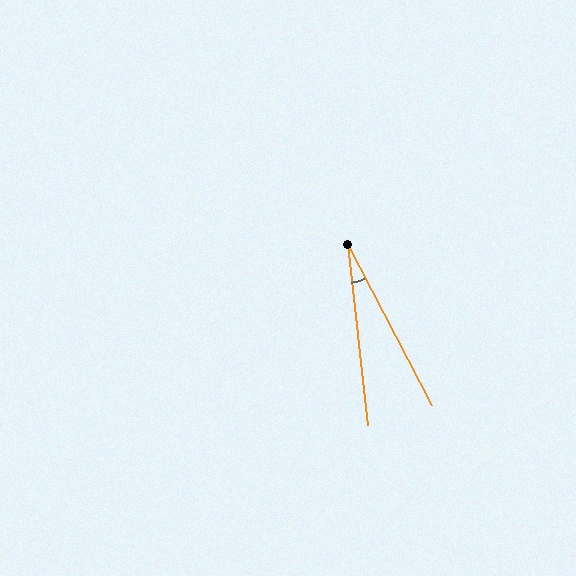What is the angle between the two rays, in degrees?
Approximately 21 degrees.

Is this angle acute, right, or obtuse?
It is acute.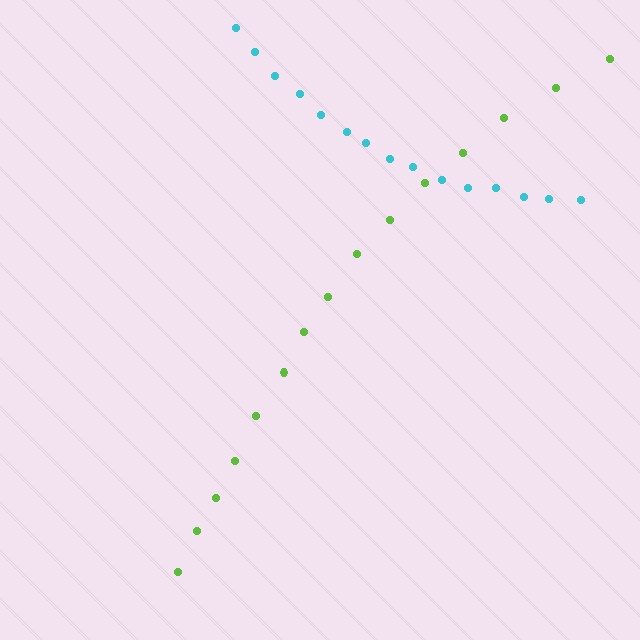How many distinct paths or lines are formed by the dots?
There are 2 distinct paths.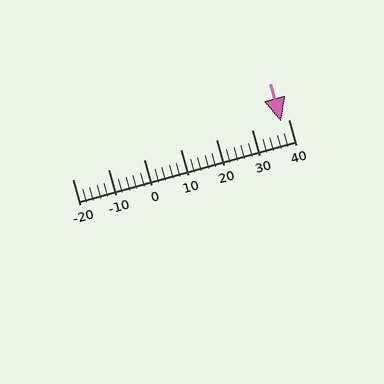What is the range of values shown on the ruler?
The ruler shows values from -20 to 40.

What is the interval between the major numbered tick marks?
The major tick marks are spaced 10 units apart.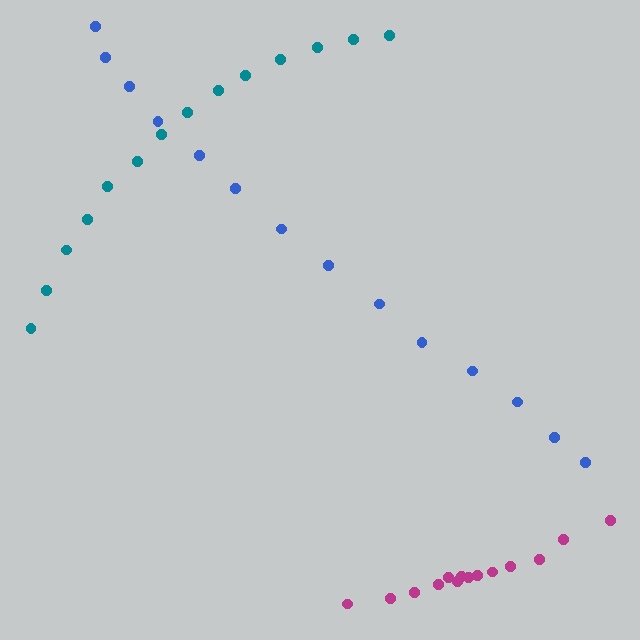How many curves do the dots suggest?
There are 3 distinct paths.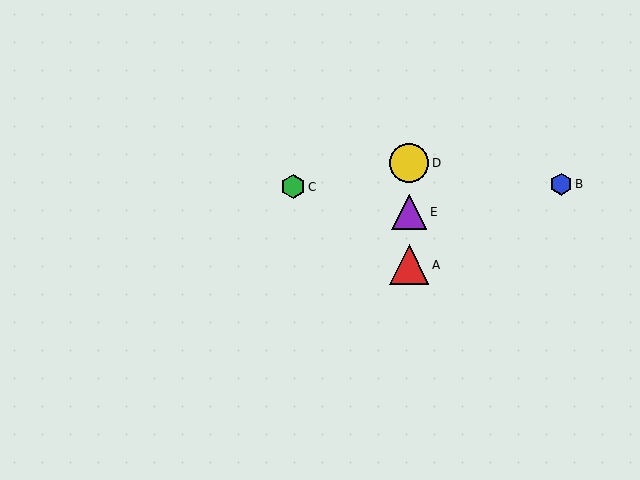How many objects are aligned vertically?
3 objects (A, D, E) are aligned vertically.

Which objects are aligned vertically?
Objects A, D, E are aligned vertically.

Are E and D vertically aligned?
Yes, both are at x≈409.